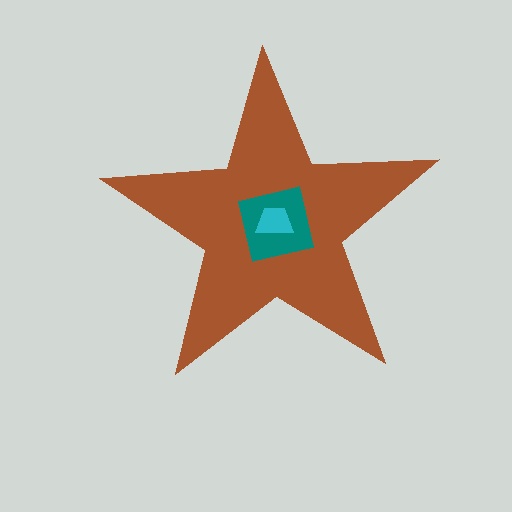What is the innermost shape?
The cyan trapezoid.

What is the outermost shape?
The brown star.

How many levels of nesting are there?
3.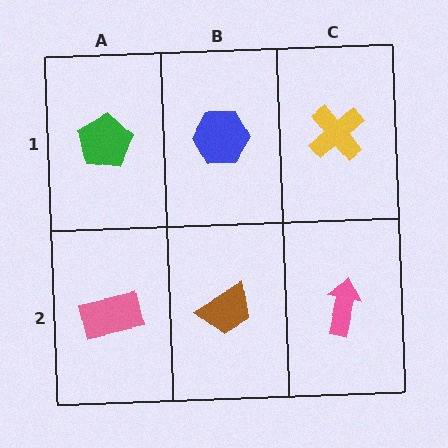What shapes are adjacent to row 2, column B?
A blue hexagon (row 1, column B), a pink rectangle (row 2, column A), a pink arrow (row 2, column C).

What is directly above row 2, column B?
A blue hexagon.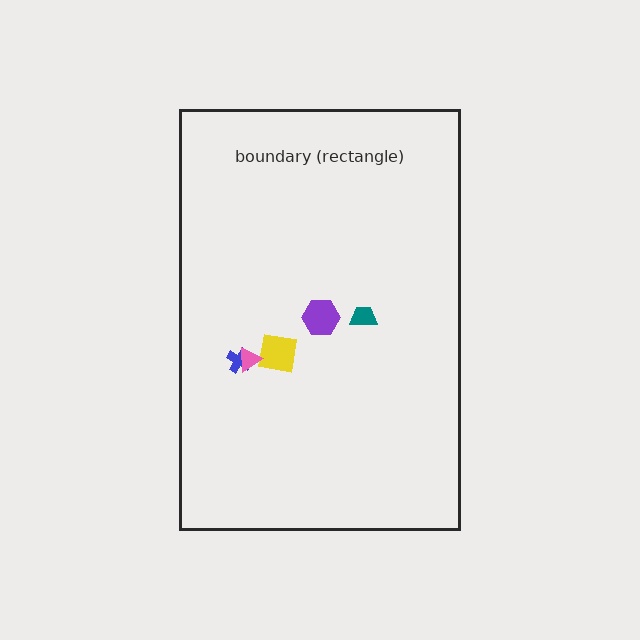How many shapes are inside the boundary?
5 inside, 0 outside.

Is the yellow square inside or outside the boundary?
Inside.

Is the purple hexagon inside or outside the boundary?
Inside.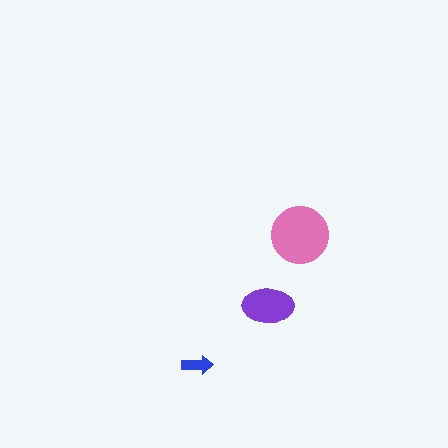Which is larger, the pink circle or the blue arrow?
The pink circle.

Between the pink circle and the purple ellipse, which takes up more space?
The pink circle.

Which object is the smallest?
The blue arrow.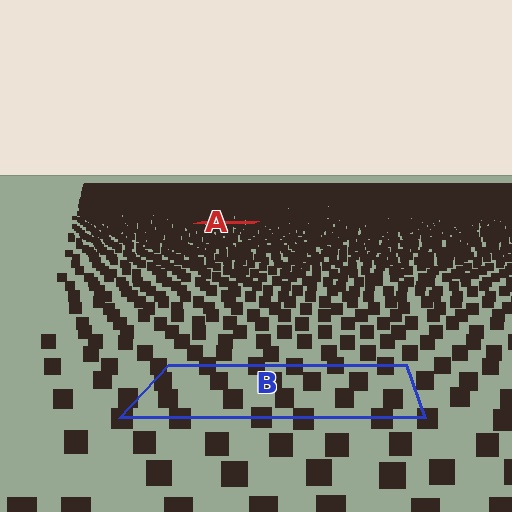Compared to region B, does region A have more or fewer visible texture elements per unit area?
Region A has more texture elements per unit area — they are packed more densely because it is farther away.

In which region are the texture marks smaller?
The texture marks are smaller in region A, because it is farther away.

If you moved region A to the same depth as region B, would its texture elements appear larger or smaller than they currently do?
They would appear larger. At a closer depth, the same texture elements are projected at a bigger on-screen size.